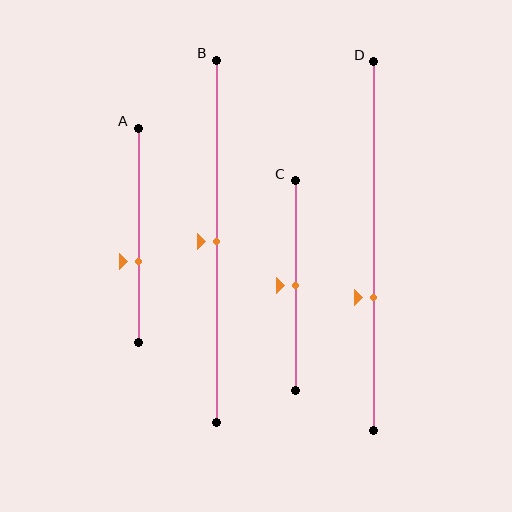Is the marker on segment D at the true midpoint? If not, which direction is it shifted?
No, the marker on segment D is shifted downward by about 14% of the segment length.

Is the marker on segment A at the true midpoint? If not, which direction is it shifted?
No, the marker on segment A is shifted downward by about 12% of the segment length.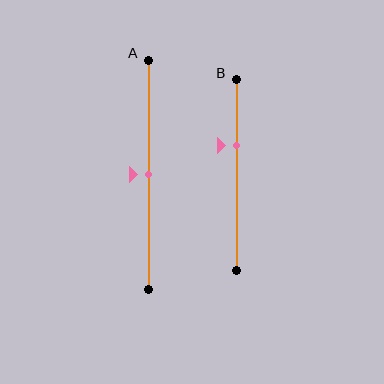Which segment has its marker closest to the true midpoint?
Segment A has its marker closest to the true midpoint.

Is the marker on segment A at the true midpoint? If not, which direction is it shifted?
Yes, the marker on segment A is at the true midpoint.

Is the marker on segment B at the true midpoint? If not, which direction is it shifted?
No, the marker on segment B is shifted upward by about 16% of the segment length.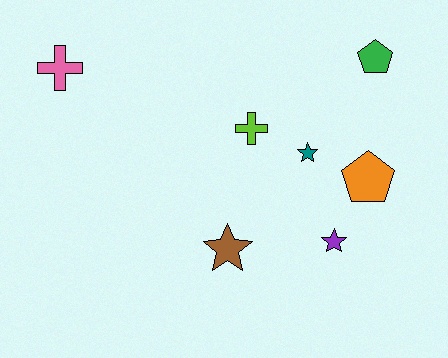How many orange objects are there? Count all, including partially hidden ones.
There is 1 orange object.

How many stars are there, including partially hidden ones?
There are 3 stars.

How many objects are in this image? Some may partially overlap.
There are 7 objects.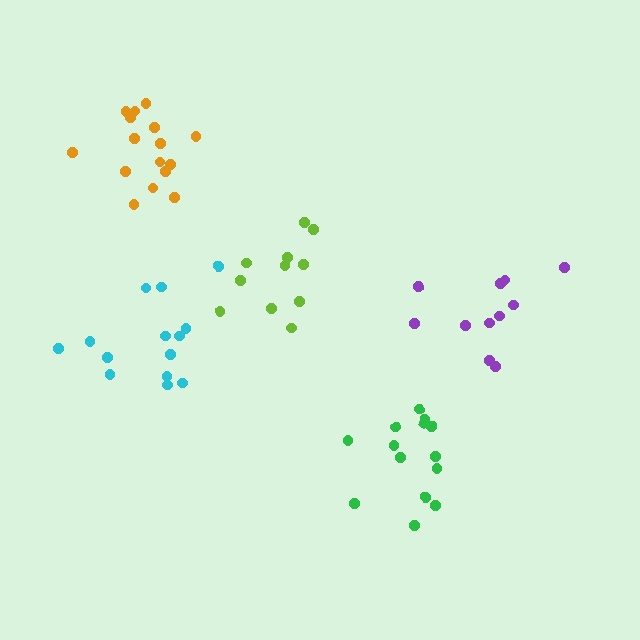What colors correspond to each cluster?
The clusters are colored: purple, orange, green, cyan, lime.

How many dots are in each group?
Group 1: 11 dots, Group 2: 16 dots, Group 3: 14 dots, Group 4: 14 dots, Group 5: 11 dots (66 total).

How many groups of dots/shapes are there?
There are 5 groups.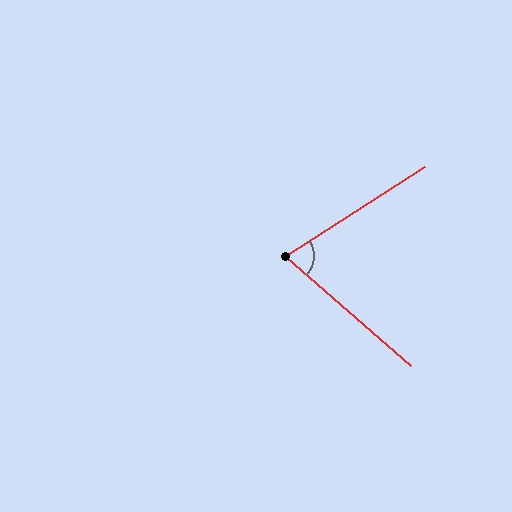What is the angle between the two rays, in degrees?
Approximately 74 degrees.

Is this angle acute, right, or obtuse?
It is acute.